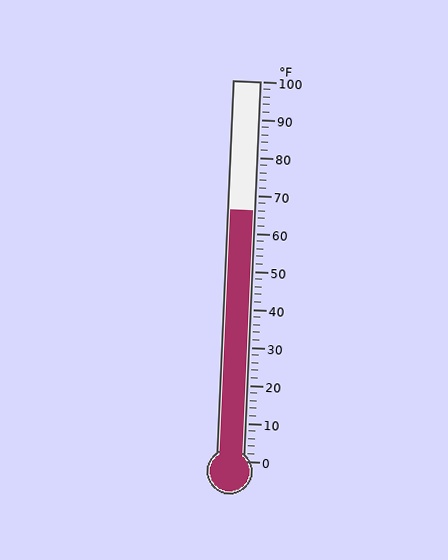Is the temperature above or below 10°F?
The temperature is above 10°F.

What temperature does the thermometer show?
The thermometer shows approximately 66°F.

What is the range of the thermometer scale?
The thermometer scale ranges from 0°F to 100°F.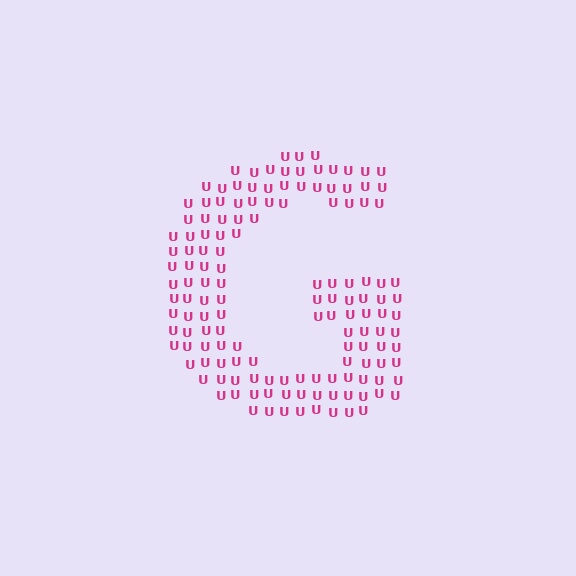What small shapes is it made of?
It is made of small letter U's.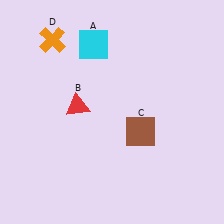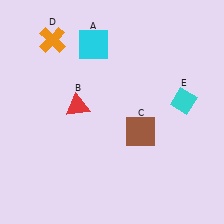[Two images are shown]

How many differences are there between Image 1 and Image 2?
There is 1 difference between the two images.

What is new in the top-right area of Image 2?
A cyan diamond (E) was added in the top-right area of Image 2.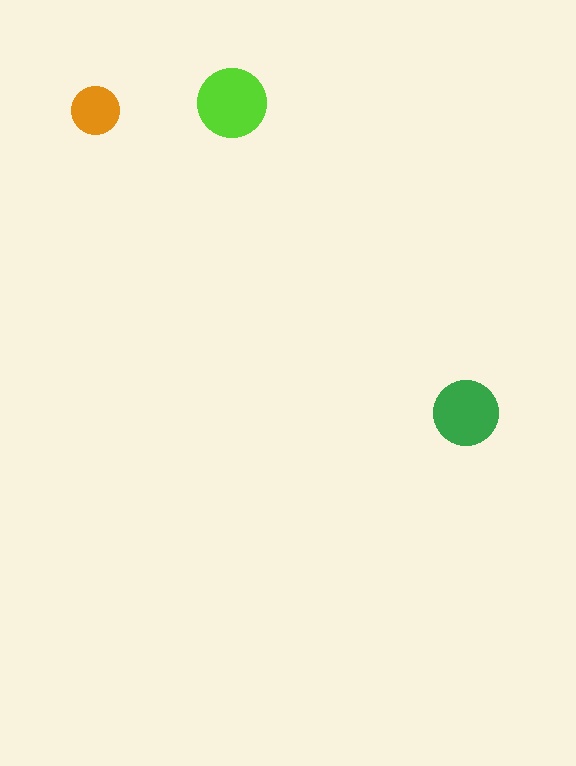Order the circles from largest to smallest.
the lime one, the green one, the orange one.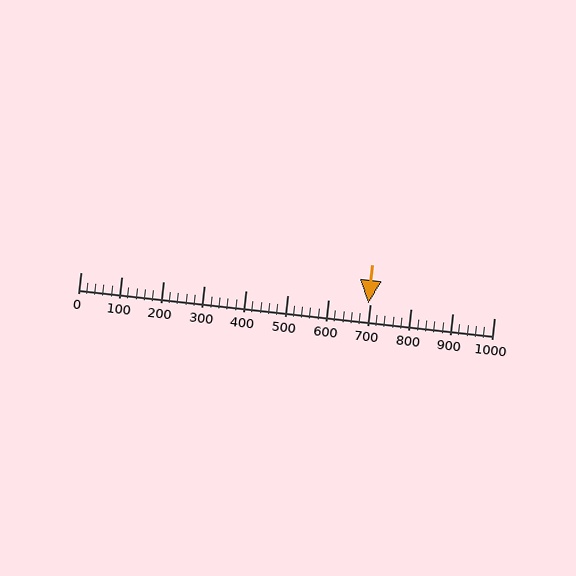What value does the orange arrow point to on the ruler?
The orange arrow points to approximately 697.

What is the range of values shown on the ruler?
The ruler shows values from 0 to 1000.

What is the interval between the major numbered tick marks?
The major tick marks are spaced 100 units apart.